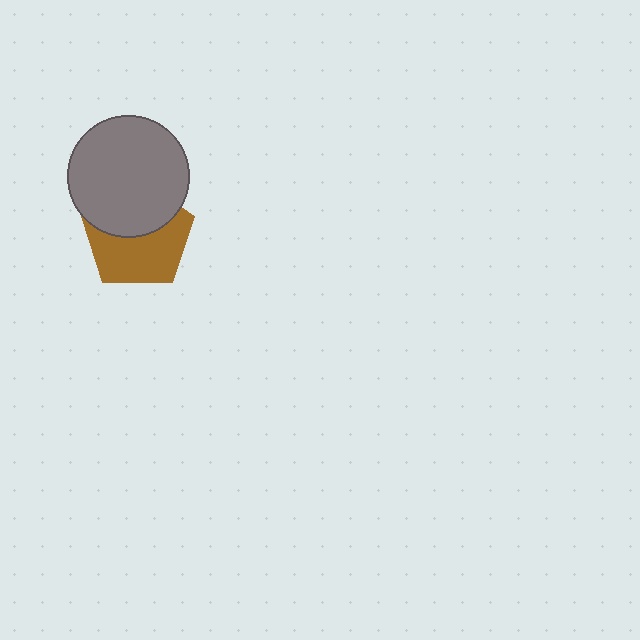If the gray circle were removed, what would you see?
You would see the complete brown pentagon.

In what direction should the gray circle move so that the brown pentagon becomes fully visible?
The gray circle should move up. That is the shortest direction to clear the overlap and leave the brown pentagon fully visible.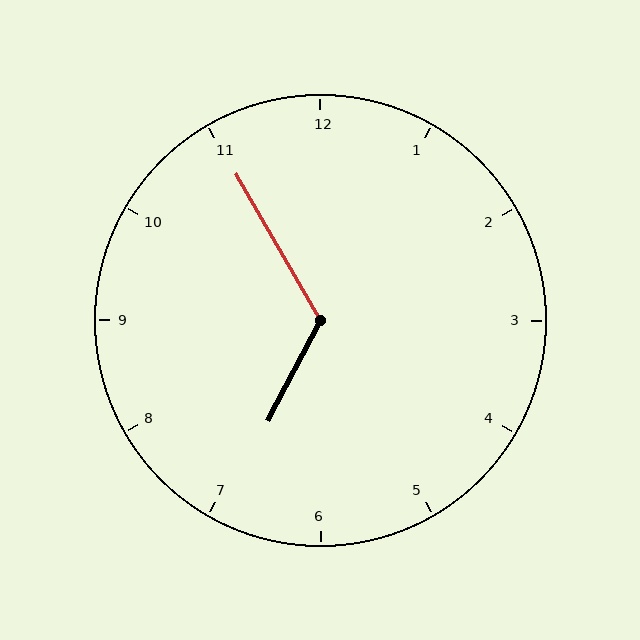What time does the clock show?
6:55.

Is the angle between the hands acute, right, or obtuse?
It is obtuse.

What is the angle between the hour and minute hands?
Approximately 122 degrees.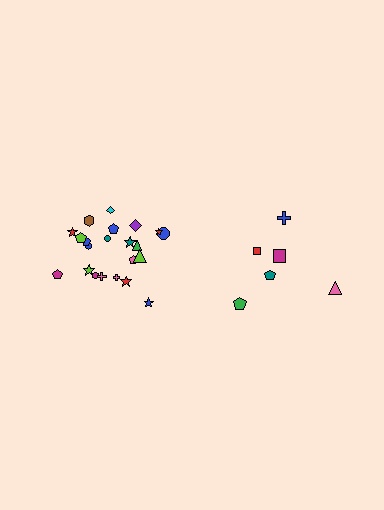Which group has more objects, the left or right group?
The left group.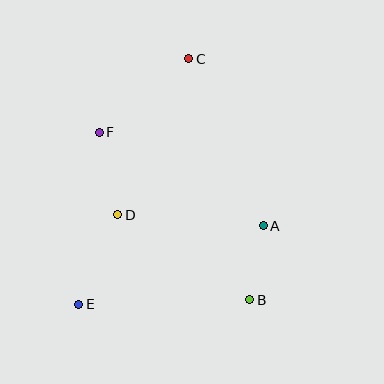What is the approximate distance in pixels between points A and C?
The distance between A and C is approximately 183 pixels.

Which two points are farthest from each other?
Points C and E are farthest from each other.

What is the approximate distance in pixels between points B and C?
The distance between B and C is approximately 249 pixels.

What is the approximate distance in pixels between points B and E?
The distance between B and E is approximately 171 pixels.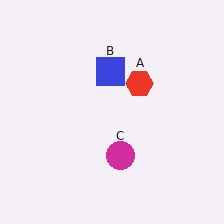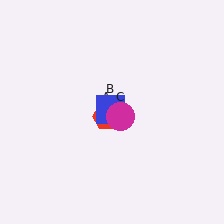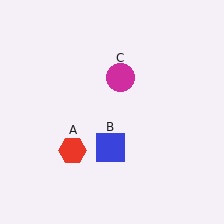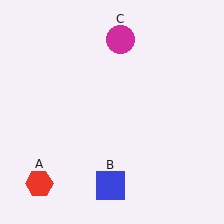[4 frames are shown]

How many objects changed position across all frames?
3 objects changed position: red hexagon (object A), blue square (object B), magenta circle (object C).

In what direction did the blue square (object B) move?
The blue square (object B) moved down.